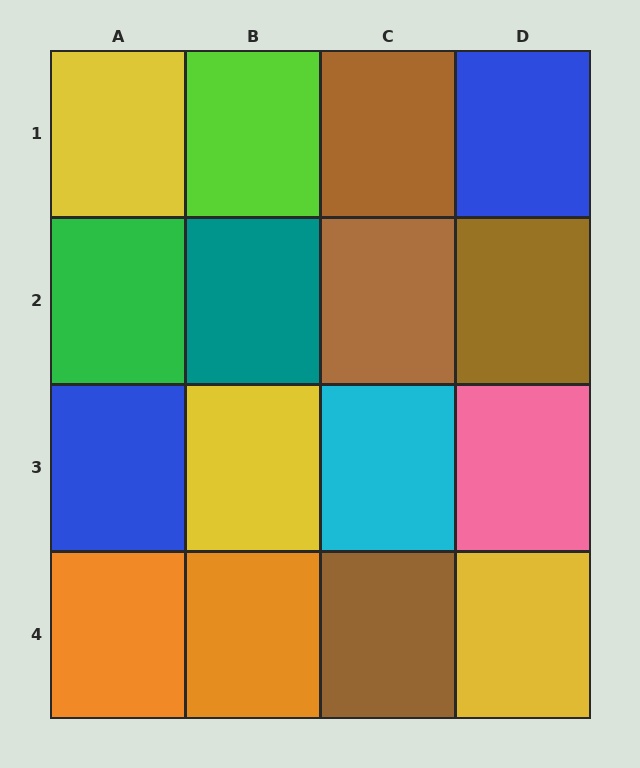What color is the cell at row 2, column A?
Green.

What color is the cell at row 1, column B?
Lime.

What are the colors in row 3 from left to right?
Blue, yellow, cyan, pink.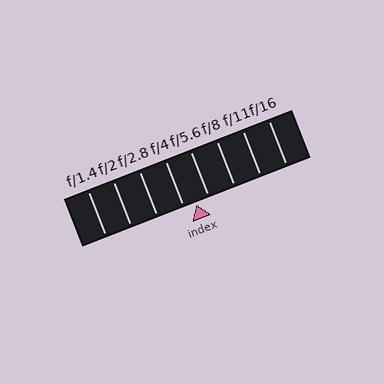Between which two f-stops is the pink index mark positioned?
The index mark is between f/4 and f/5.6.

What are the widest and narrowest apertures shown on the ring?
The widest aperture shown is f/1.4 and the narrowest is f/16.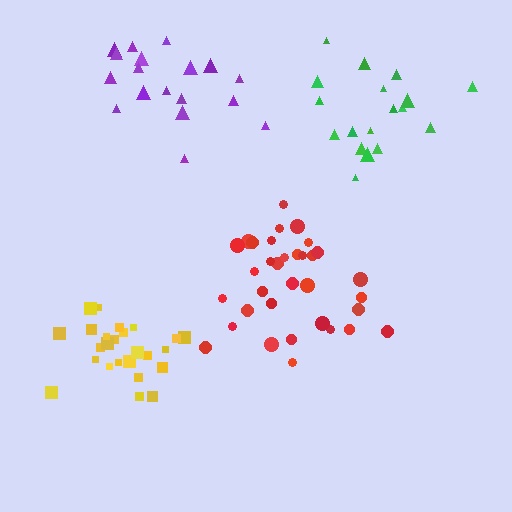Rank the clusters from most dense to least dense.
yellow, red, green, purple.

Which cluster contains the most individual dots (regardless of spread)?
Red (35).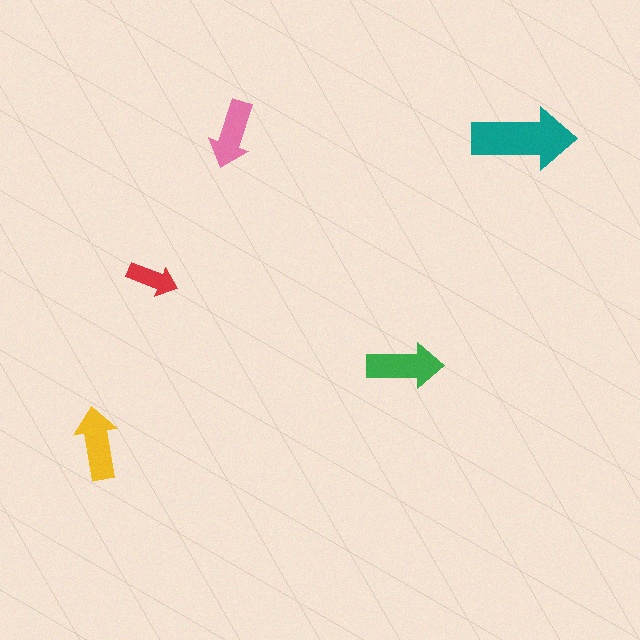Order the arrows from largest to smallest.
the teal one, the green one, the yellow one, the pink one, the red one.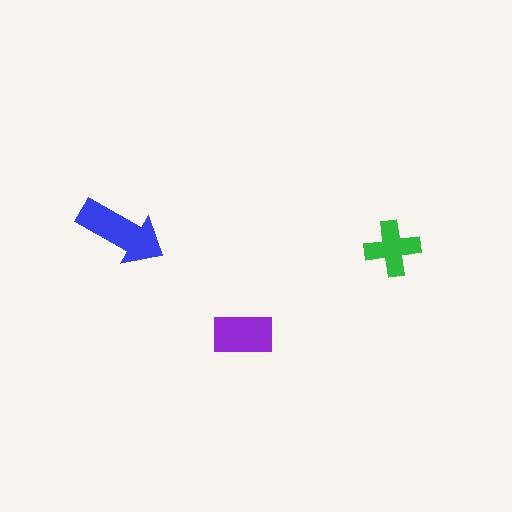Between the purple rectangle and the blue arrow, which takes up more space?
The blue arrow.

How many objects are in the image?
There are 3 objects in the image.